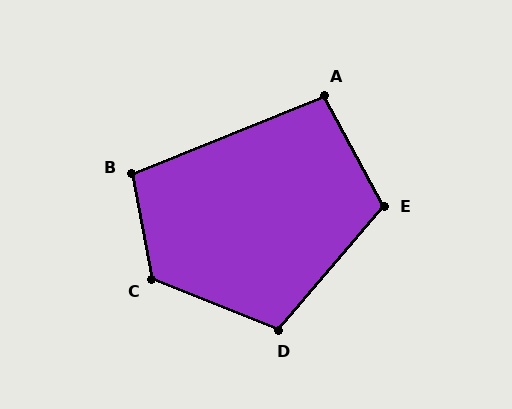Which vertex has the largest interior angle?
C, at approximately 123 degrees.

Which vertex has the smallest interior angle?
A, at approximately 97 degrees.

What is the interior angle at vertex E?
Approximately 111 degrees (obtuse).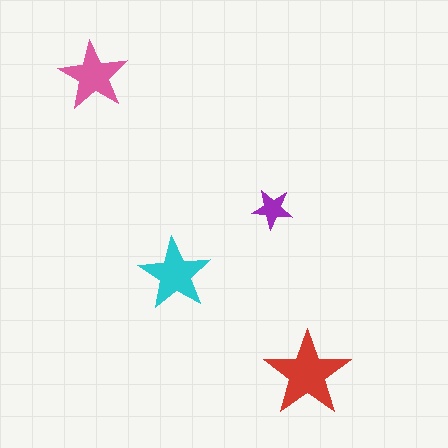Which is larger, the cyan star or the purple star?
The cyan one.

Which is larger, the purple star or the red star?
The red one.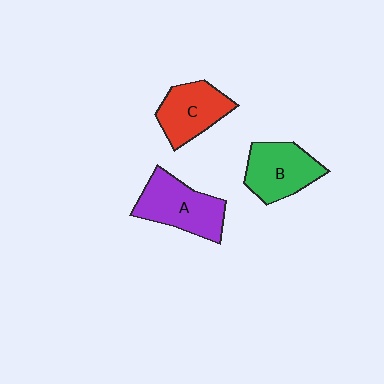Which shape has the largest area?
Shape A (purple).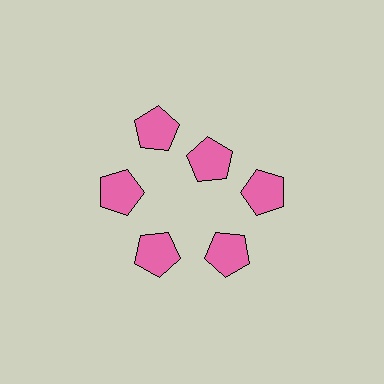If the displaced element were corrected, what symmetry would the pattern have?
It would have 6-fold rotational symmetry — the pattern would map onto itself every 60 degrees.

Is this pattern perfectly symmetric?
No. The 6 pink pentagons are arranged in a ring, but one element near the 1 o'clock position is pulled inward toward the center, breaking the 6-fold rotational symmetry.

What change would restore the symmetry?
The symmetry would be restored by moving it outward, back onto the ring so that all 6 pentagons sit at equal angles and equal distance from the center.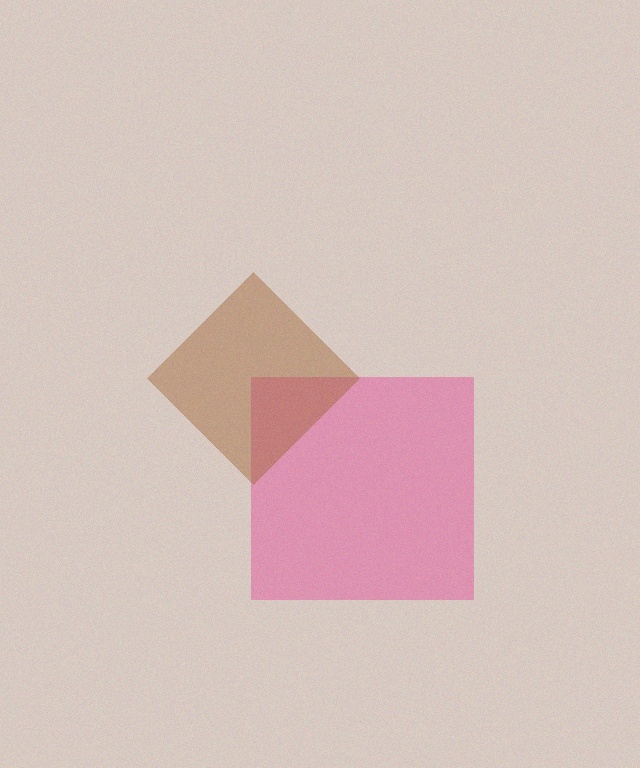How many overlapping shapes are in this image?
There are 2 overlapping shapes in the image.